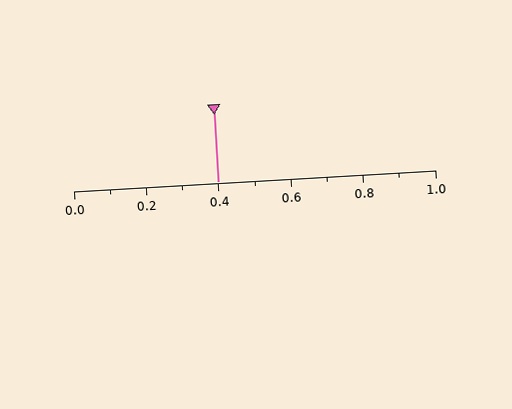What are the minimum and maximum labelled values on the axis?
The axis runs from 0.0 to 1.0.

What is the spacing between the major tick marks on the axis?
The major ticks are spaced 0.2 apart.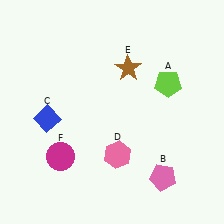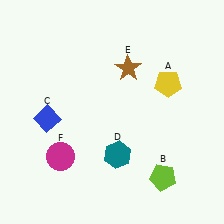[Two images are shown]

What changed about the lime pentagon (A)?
In Image 1, A is lime. In Image 2, it changed to yellow.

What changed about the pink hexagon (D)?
In Image 1, D is pink. In Image 2, it changed to teal.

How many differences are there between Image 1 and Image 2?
There are 3 differences between the two images.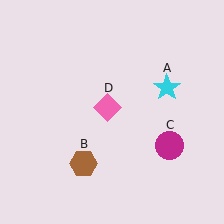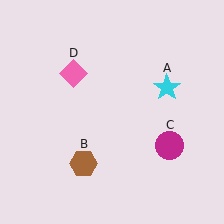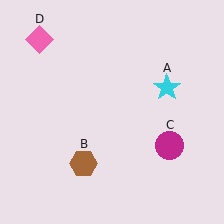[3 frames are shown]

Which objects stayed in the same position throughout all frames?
Cyan star (object A) and brown hexagon (object B) and magenta circle (object C) remained stationary.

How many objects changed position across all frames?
1 object changed position: pink diamond (object D).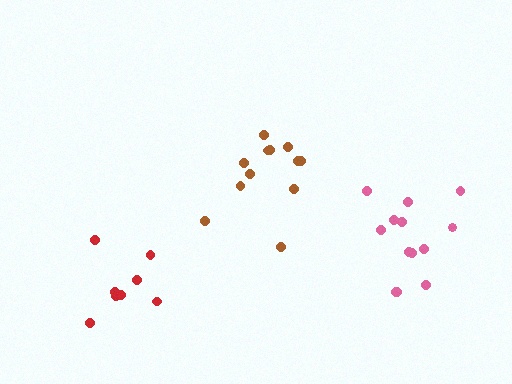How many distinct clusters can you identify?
There are 3 distinct clusters.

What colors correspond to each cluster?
The clusters are colored: red, brown, pink.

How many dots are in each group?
Group 1: 8 dots, Group 2: 12 dots, Group 3: 13 dots (33 total).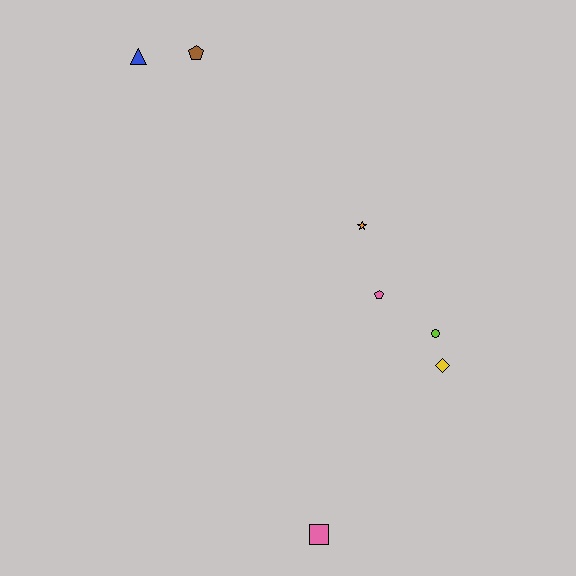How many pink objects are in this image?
There are 2 pink objects.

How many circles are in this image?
There is 1 circle.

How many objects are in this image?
There are 7 objects.